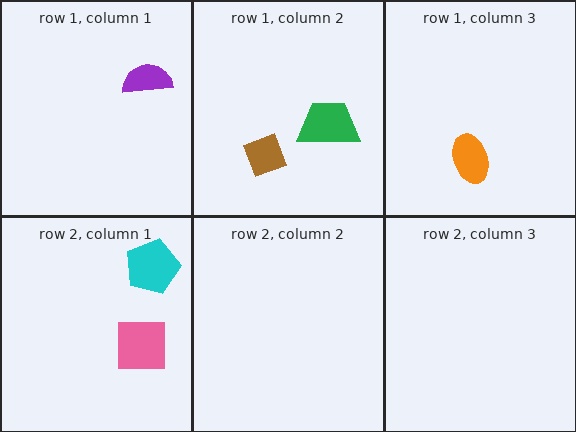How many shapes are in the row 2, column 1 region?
2.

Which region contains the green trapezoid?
The row 1, column 2 region.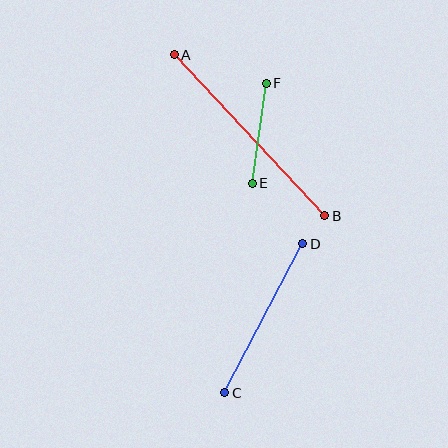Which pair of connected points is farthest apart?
Points A and B are farthest apart.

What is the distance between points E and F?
The distance is approximately 100 pixels.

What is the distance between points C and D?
The distance is approximately 168 pixels.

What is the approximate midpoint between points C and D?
The midpoint is at approximately (264, 318) pixels.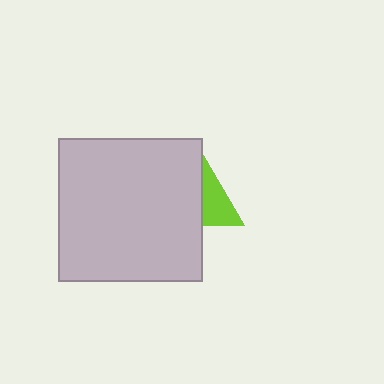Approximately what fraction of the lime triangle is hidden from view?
Roughly 63% of the lime triangle is hidden behind the light gray square.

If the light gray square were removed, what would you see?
You would see the complete lime triangle.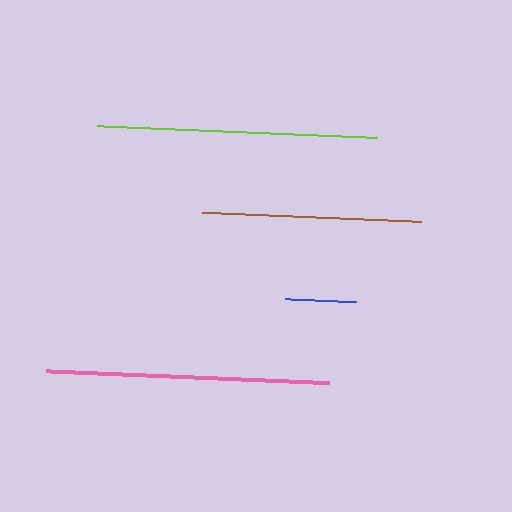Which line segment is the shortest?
The blue line is the shortest at approximately 71 pixels.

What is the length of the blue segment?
The blue segment is approximately 71 pixels long.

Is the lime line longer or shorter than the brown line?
The lime line is longer than the brown line.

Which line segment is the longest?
The pink line is the longest at approximately 283 pixels.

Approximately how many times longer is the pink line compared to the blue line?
The pink line is approximately 4.0 times the length of the blue line.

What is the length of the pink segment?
The pink segment is approximately 283 pixels long.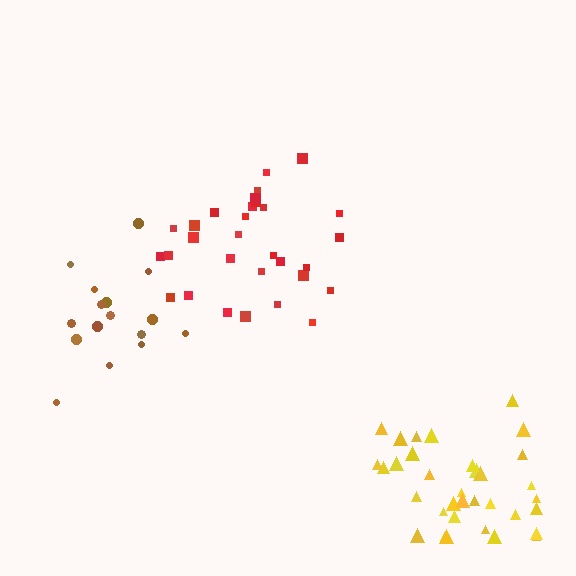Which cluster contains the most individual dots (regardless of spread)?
Yellow (34).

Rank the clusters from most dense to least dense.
yellow, red, brown.